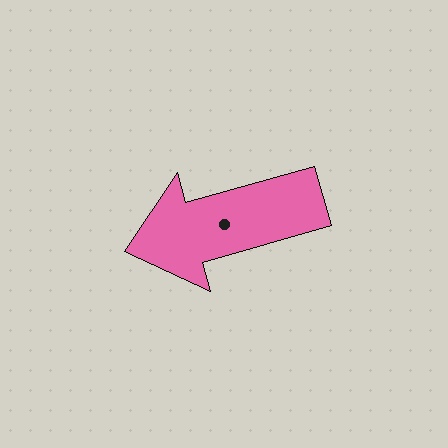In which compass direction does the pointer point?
West.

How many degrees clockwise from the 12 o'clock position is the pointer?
Approximately 254 degrees.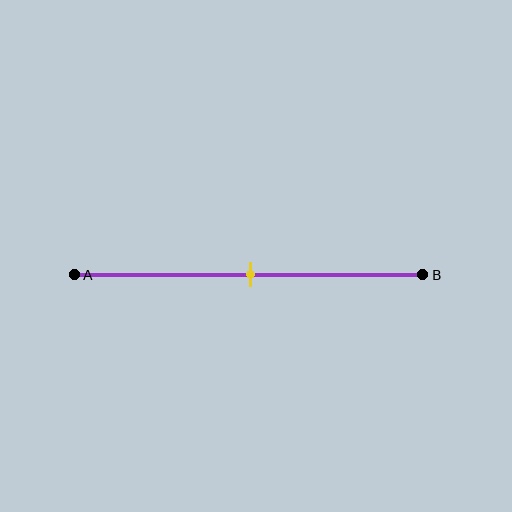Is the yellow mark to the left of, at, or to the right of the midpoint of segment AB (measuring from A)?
The yellow mark is approximately at the midpoint of segment AB.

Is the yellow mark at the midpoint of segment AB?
Yes, the mark is approximately at the midpoint.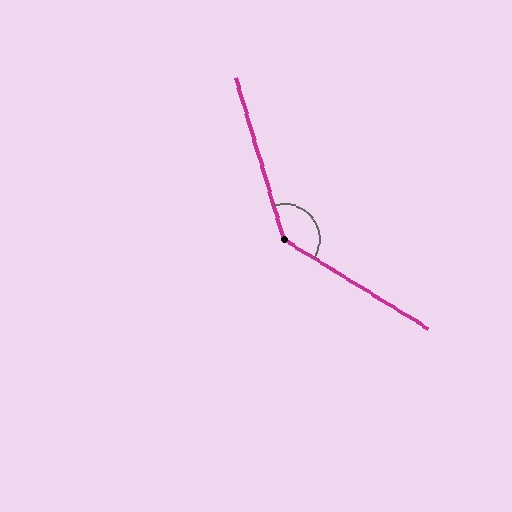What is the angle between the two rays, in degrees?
Approximately 138 degrees.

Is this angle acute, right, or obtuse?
It is obtuse.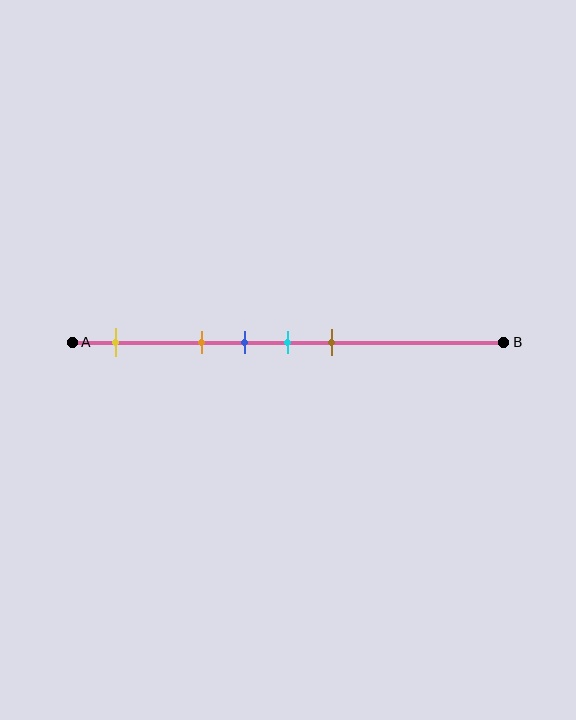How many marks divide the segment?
There are 5 marks dividing the segment.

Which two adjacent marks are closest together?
The blue and cyan marks are the closest adjacent pair.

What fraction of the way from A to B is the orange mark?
The orange mark is approximately 30% (0.3) of the way from A to B.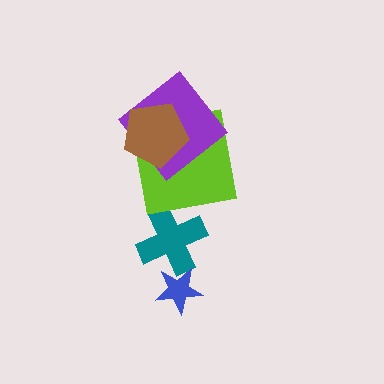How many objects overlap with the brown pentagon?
2 objects overlap with the brown pentagon.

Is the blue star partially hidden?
No, no other shape covers it.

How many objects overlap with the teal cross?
1 object overlaps with the teal cross.